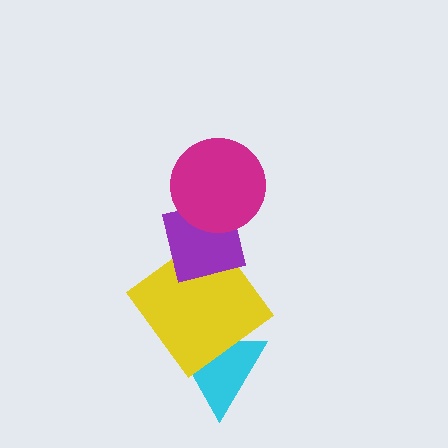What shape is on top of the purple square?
The magenta circle is on top of the purple square.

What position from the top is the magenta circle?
The magenta circle is 1st from the top.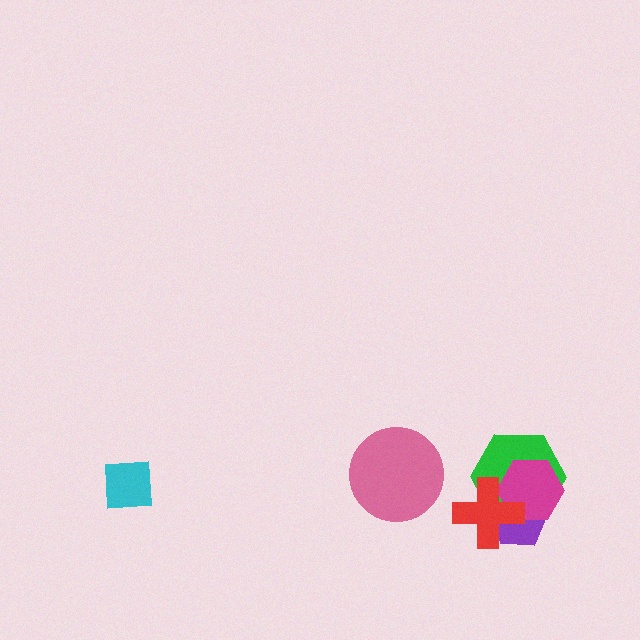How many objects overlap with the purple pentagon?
3 objects overlap with the purple pentagon.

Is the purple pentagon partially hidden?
Yes, it is partially covered by another shape.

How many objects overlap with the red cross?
3 objects overlap with the red cross.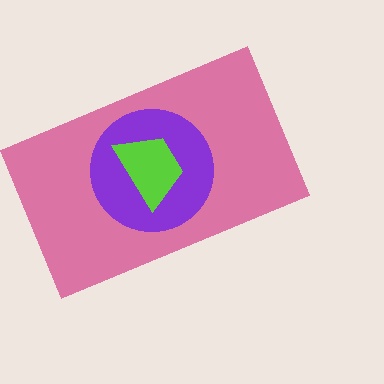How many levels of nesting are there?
3.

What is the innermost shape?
The lime trapezoid.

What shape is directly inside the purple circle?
The lime trapezoid.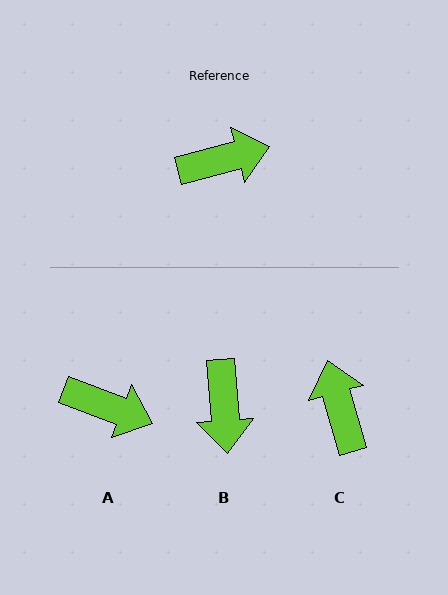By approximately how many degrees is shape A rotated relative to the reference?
Approximately 36 degrees clockwise.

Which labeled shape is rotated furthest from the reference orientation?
B, about 100 degrees away.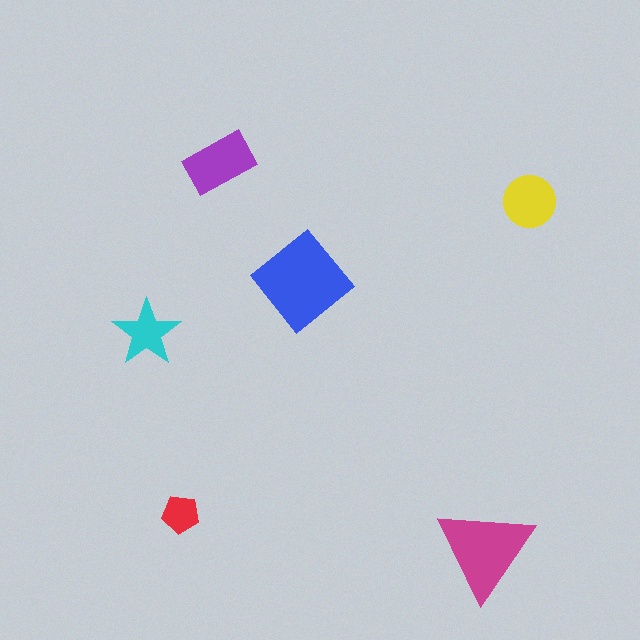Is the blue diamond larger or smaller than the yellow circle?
Larger.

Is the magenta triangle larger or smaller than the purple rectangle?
Larger.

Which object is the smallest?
The red pentagon.